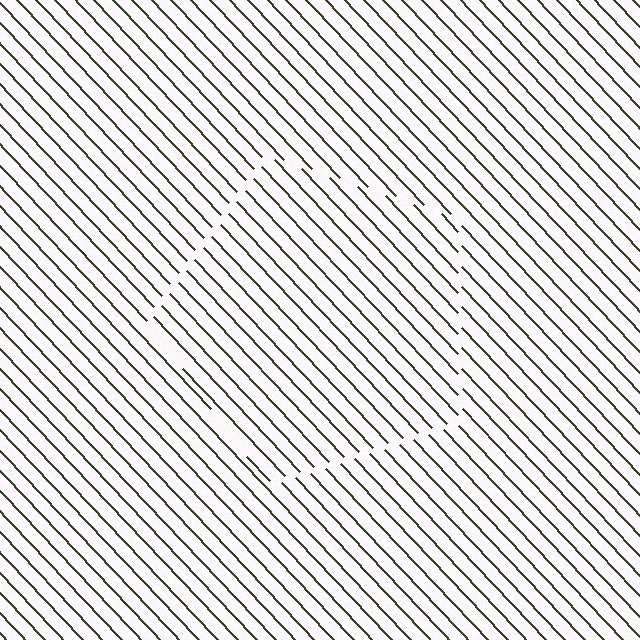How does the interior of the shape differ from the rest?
The interior of the shape contains the same grating, shifted by half a period — the contour is defined by the phase discontinuity where line-ends from the inner and outer gratings abut.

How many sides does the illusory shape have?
5 sides — the line-ends trace a pentagon.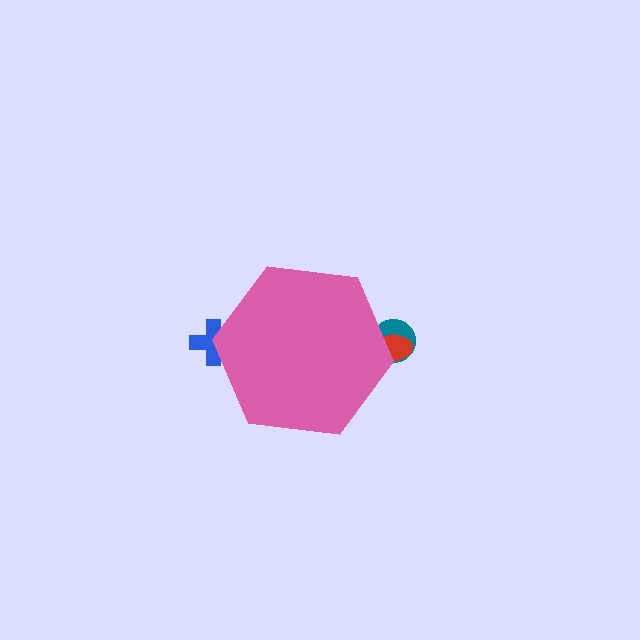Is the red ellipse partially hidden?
Yes, the red ellipse is partially hidden behind the pink hexagon.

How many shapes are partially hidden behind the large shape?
3 shapes are partially hidden.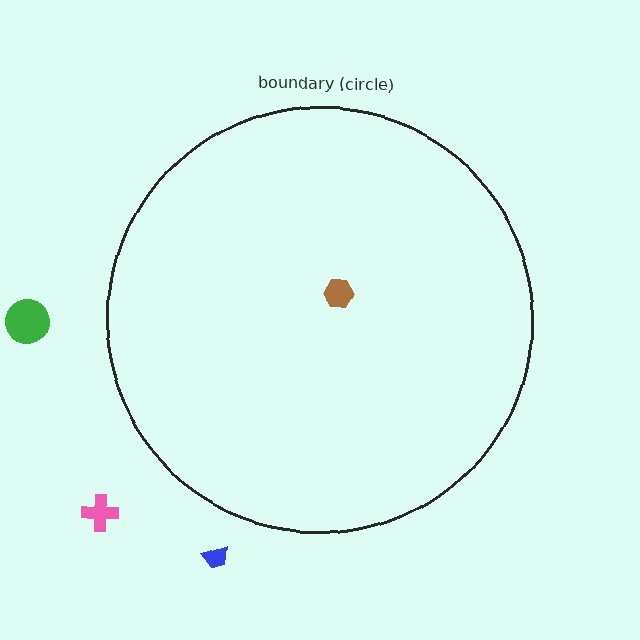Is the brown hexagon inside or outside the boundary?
Inside.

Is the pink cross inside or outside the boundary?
Outside.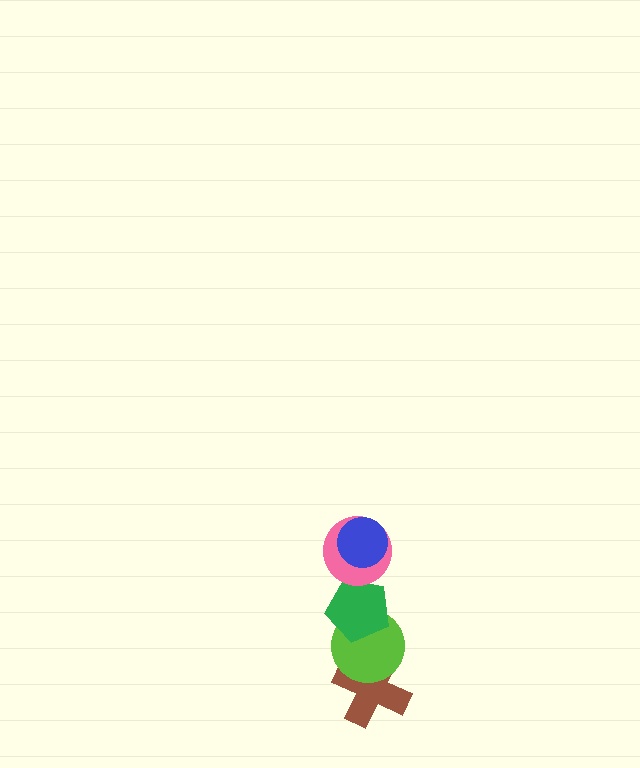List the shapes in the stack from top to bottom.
From top to bottom: the blue circle, the pink circle, the green pentagon, the lime circle, the brown cross.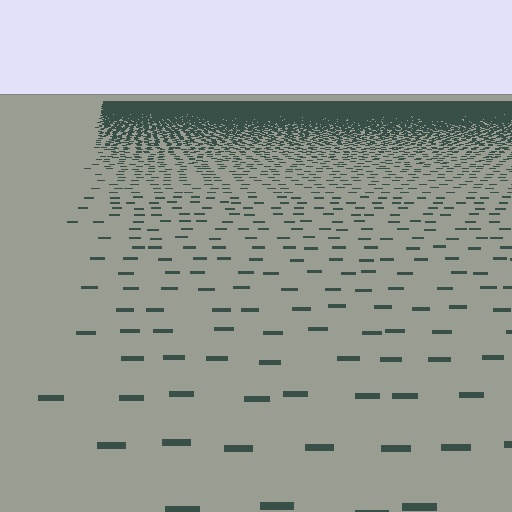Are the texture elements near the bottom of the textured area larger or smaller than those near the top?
Larger. Near the bottom, elements are closer to the viewer and appear at a bigger on-screen size.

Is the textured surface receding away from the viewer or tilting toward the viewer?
The surface is receding away from the viewer. Texture elements get smaller and denser toward the top.